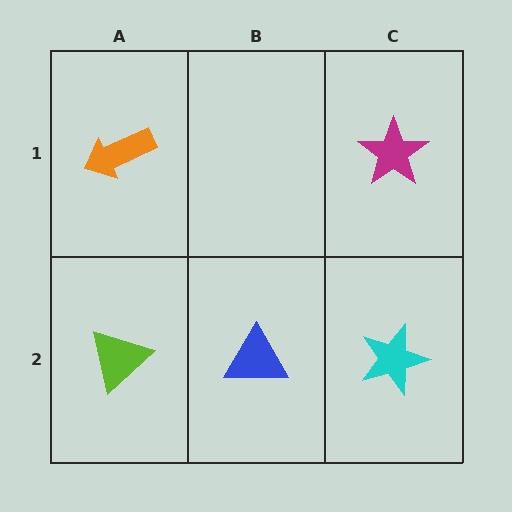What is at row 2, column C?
A cyan star.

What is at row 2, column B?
A blue triangle.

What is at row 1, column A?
An orange arrow.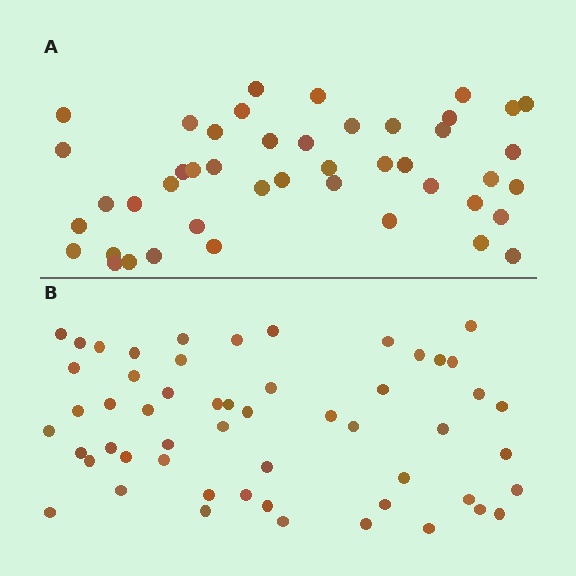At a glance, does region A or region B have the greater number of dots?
Region B (the bottom region) has more dots.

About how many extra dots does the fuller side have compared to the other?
Region B has roughly 8 or so more dots than region A.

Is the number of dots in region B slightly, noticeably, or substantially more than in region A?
Region B has only slightly more — the two regions are fairly close. The ratio is roughly 1.2 to 1.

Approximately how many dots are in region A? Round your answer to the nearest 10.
About 40 dots. (The exact count is 45, which rounds to 40.)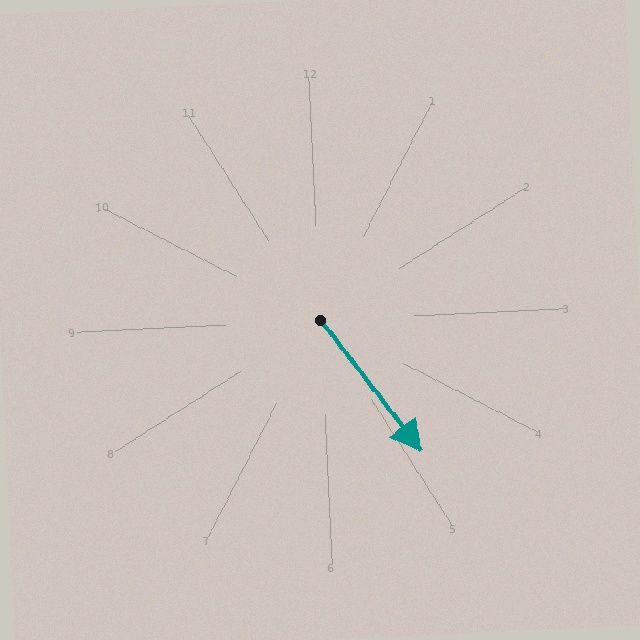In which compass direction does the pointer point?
Southeast.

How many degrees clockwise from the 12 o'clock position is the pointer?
Approximately 145 degrees.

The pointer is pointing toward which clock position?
Roughly 5 o'clock.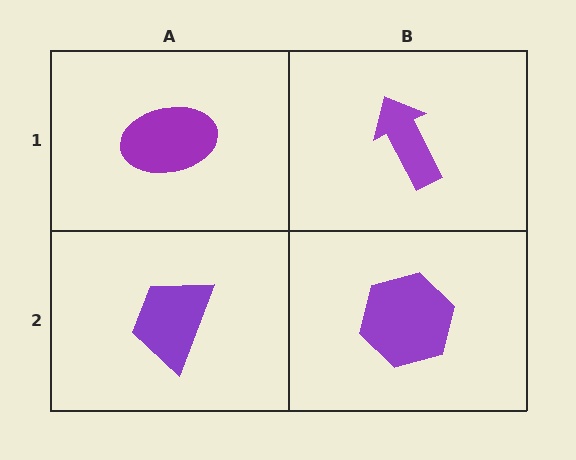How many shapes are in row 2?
2 shapes.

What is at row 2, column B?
A purple hexagon.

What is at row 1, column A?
A purple ellipse.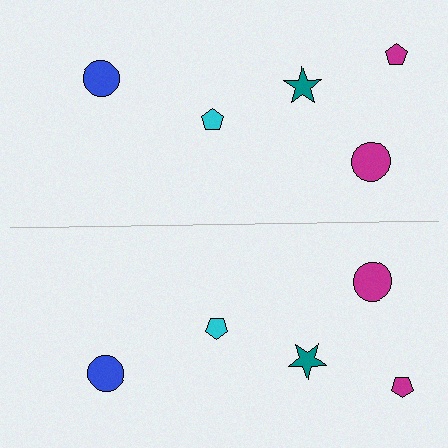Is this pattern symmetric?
Yes, this pattern has bilateral (reflection) symmetry.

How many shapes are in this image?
There are 10 shapes in this image.